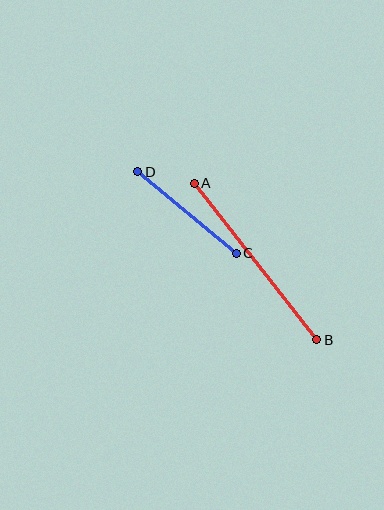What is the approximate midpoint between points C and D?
The midpoint is at approximately (187, 213) pixels.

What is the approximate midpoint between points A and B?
The midpoint is at approximately (255, 262) pixels.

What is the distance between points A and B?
The distance is approximately 198 pixels.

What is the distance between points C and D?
The distance is approximately 128 pixels.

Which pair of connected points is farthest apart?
Points A and B are farthest apart.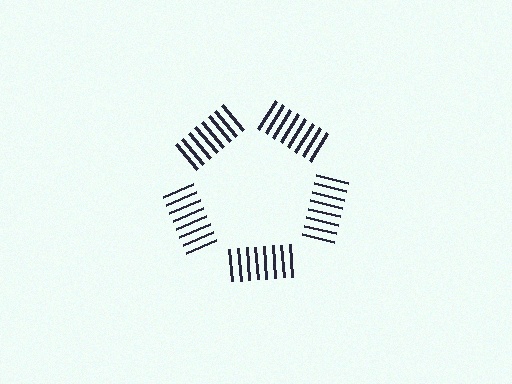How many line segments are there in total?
40 — 8 along each of the 5 edges.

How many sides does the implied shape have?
5 sides — the line-ends trace a pentagon.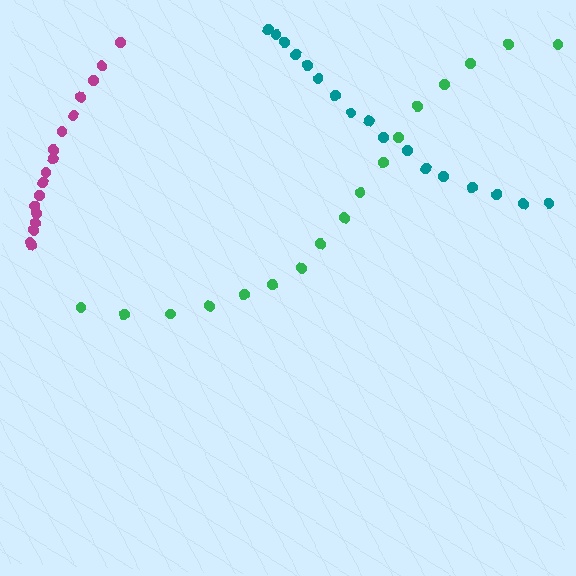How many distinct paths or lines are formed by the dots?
There are 3 distinct paths.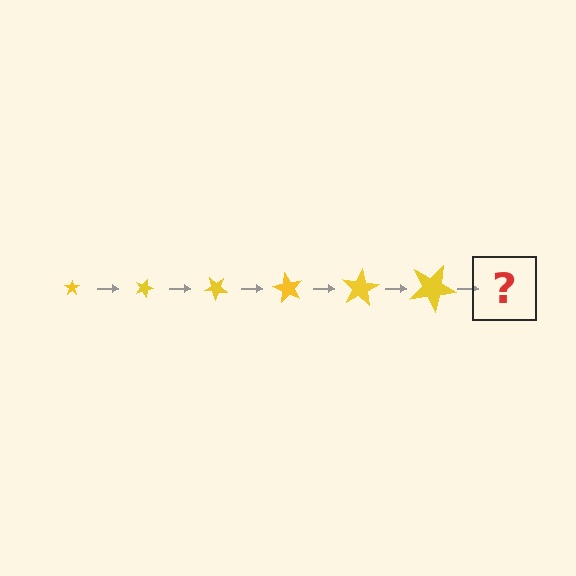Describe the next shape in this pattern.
It should be a star, larger than the previous one and rotated 120 degrees from the start.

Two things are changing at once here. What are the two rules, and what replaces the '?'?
The two rules are that the star grows larger each step and it rotates 20 degrees each step. The '?' should be a star, larger than the previous one and rotated 120 degrees from the start.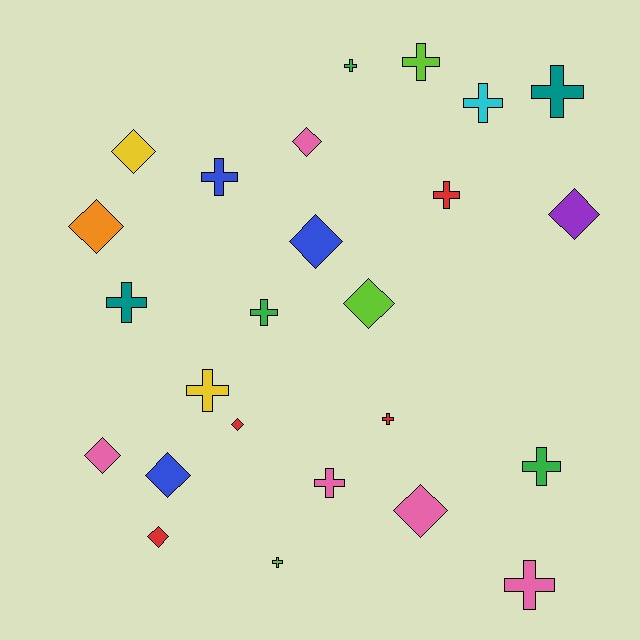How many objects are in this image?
There are 25 objects.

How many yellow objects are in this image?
There are 2 yellow objects.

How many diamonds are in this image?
There are 11 diamonds.